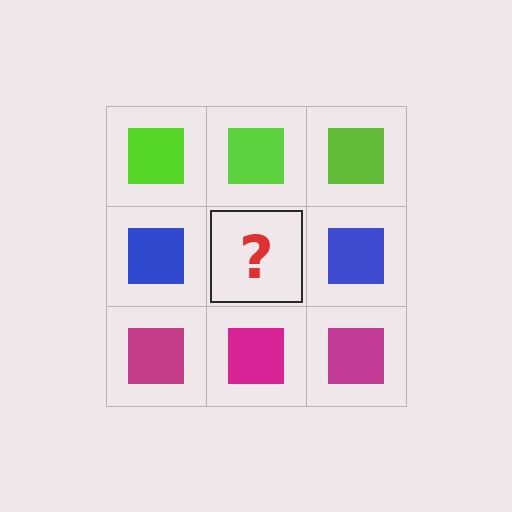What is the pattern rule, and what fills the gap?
The rule is that each row has a consistent color. The gap should be filled with a blue square.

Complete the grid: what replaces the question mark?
The question mark should be replaced with a blue square.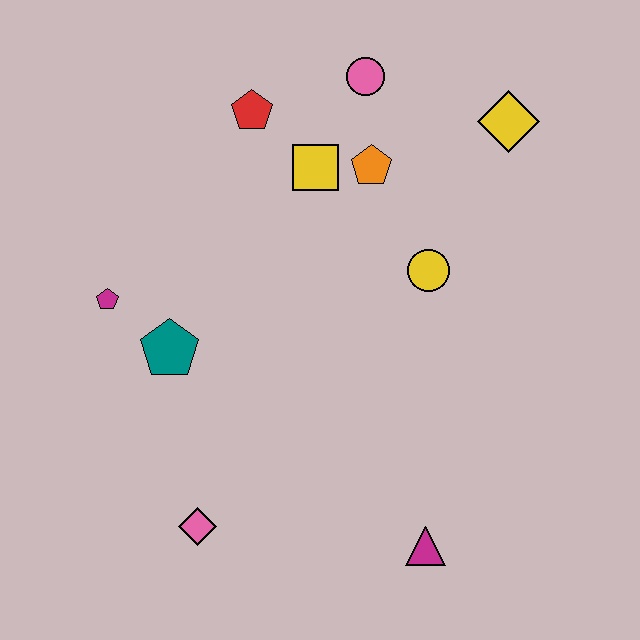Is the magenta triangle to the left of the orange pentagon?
No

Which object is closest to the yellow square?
The orange pentagon is closest to the yellow square.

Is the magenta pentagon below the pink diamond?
No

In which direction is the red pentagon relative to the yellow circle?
The red pentagon is to the left of the yellow circle.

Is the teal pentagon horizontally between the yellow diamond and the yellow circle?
No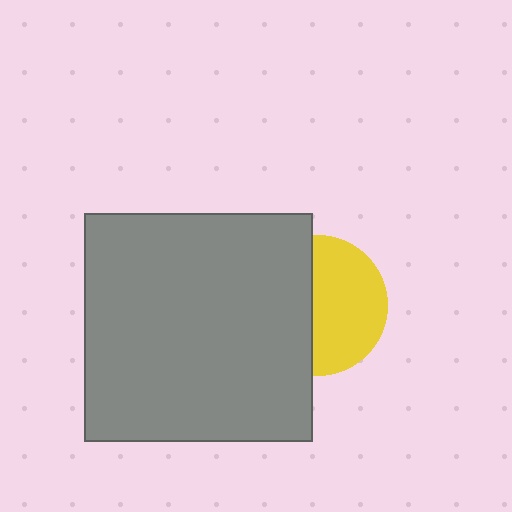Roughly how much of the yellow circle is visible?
About half of it is visible (roughly 54%).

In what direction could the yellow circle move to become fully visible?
The yellow circle could move right. That would shift it out from behind the gray square entirely.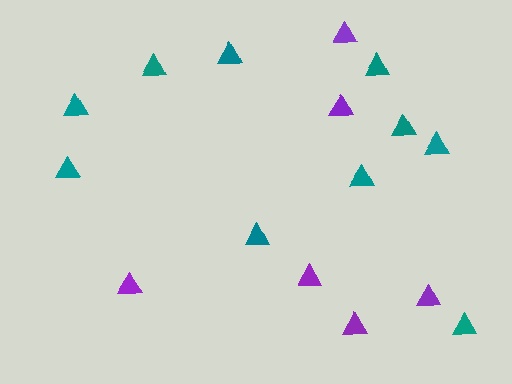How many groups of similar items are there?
There are 2 groups: one group of purple triangles (6) and one group of teal triangles (10).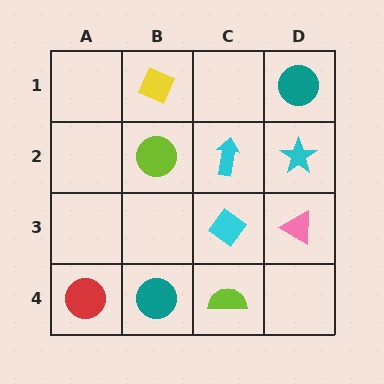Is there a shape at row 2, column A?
No, that cell is empty.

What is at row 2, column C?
A cyan arrow.